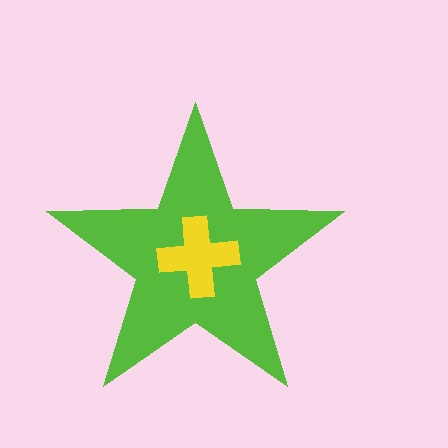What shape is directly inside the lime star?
The yellow cross.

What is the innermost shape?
The yellow cross.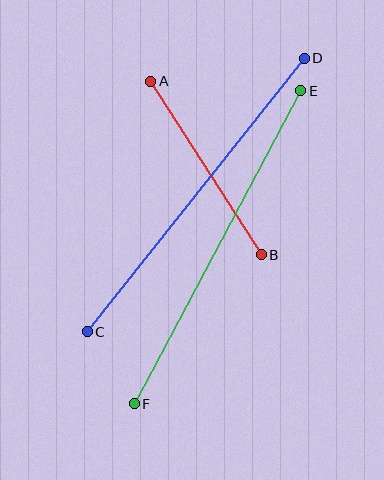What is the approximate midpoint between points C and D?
The midpoint is at approximately (196, 195) pixels.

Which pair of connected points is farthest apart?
Points E and F are farthest apart.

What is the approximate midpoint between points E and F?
The midpoint is at approximately (217, 247) pixels.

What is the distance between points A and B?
The distance is approximately 205 pixels.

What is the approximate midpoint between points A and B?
The midpoint is at approximately (206, 168) pixels.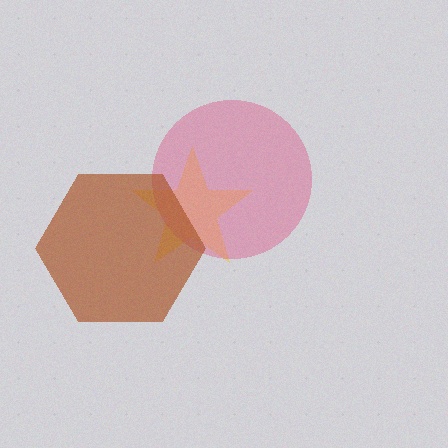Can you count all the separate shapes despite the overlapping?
Yes, there are 3 separate shapes.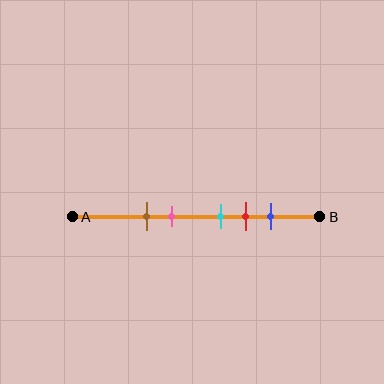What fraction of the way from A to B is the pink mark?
The pink mark is approximately 40% (0.4) of the way from A to B.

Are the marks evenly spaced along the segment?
No, the marks are not evenly spaced.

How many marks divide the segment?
There are 5 marks dividing the segment.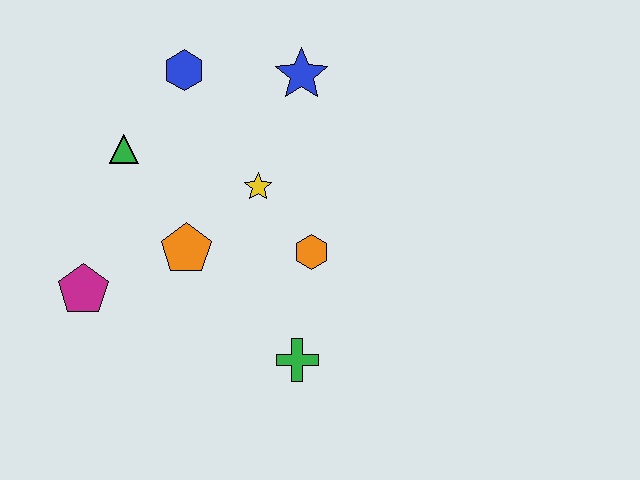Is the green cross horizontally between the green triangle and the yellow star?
No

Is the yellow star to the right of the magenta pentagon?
Yes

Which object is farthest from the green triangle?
The green cross is farthest from the green triangle.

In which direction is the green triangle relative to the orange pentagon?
The green triangle is above the orange pentagon.